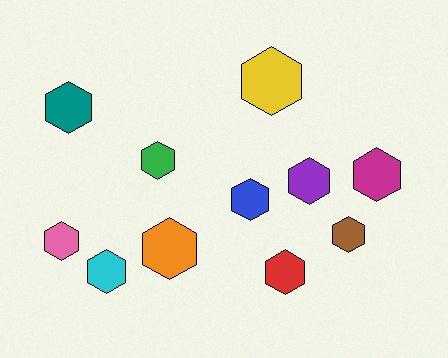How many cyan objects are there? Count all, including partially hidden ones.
There is 1 cyan object.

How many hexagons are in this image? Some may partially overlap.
There are 11 hexagons.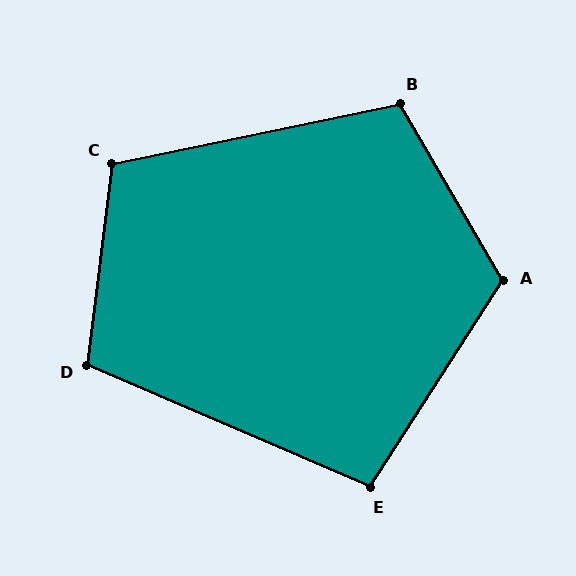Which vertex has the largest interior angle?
A, at approximately 117 degrees.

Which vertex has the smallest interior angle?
E, at approximately 99 degrees.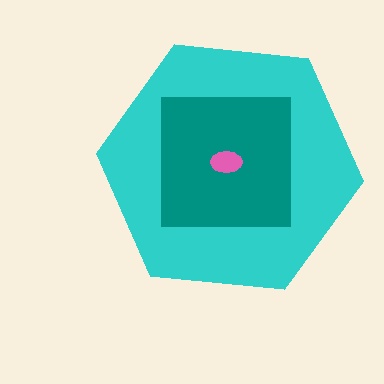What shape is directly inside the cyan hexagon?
The teal square.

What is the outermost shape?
The cyan hexagon.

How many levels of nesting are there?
3.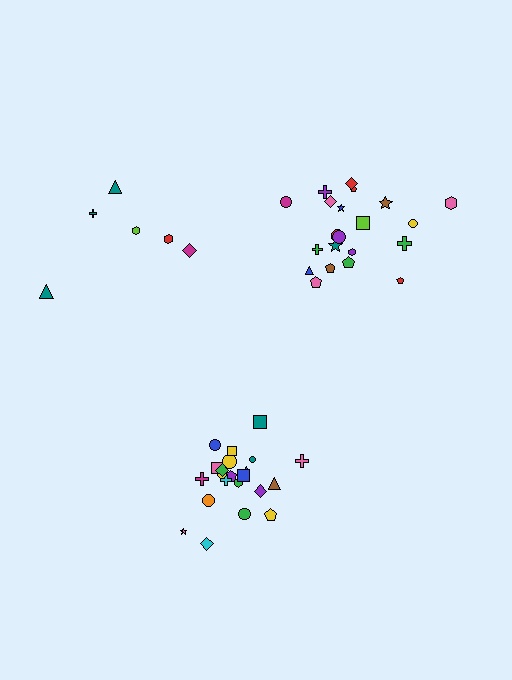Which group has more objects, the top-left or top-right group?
The top-right group.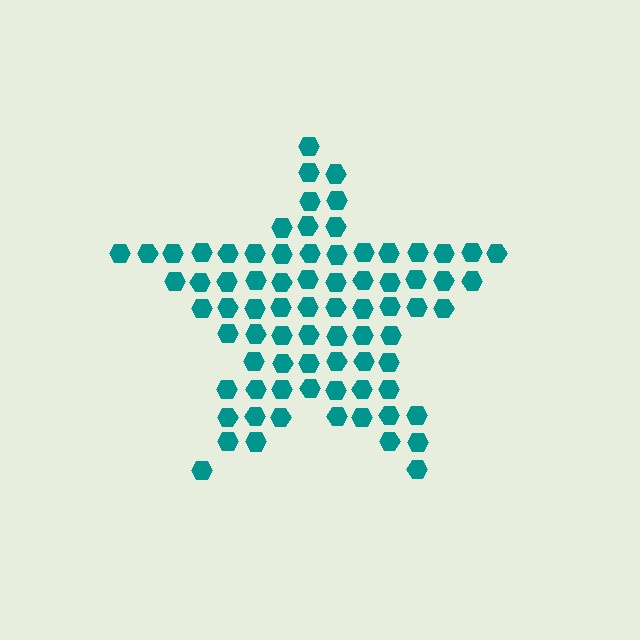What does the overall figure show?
The overall figure shows a star.